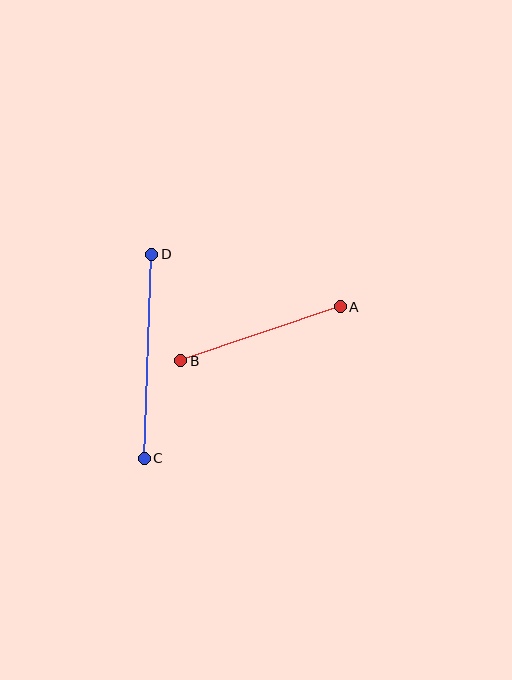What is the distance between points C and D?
The distance is approximately 204 pixels.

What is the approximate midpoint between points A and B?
The midpoint is at approximately (260, 334) pixels.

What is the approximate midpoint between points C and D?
The midpoint is at approximately (148, 356) pixels.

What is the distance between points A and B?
The distance is approximately 169 pixels.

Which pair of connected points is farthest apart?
Points C and D are farthest apart.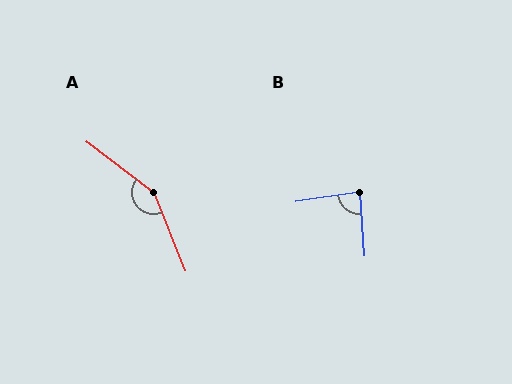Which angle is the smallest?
B, at approximately 85 degrees.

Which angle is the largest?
A, at approximately 149 degrees.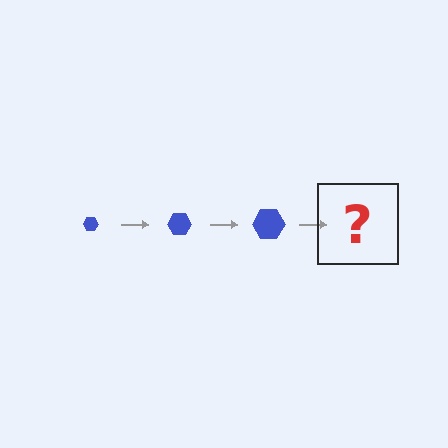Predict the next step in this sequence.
The next step is a blue hexagon, larger than the previous one.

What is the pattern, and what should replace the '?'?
The pattern is that the hexagon gets progressively larger each step. The '?' should be a blue hexagon, larger than the previous one.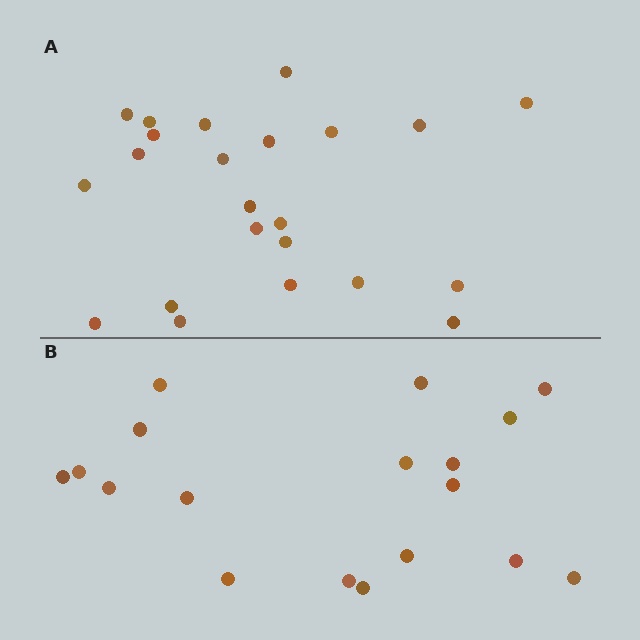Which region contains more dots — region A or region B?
Region A (the top region) has more dots.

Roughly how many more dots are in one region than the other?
Region A has about 5 more dots than region B.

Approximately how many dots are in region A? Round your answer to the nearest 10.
About 20 dots. (The exact count is 23, which rounds to 20.)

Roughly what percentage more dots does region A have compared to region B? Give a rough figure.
About 30% more.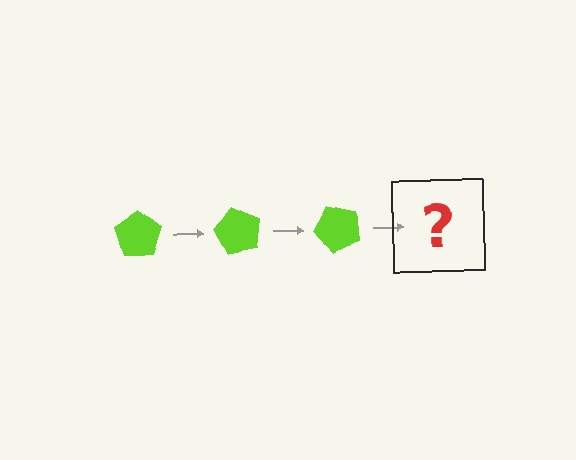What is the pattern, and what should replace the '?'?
The pattern is that the pentagon rotates 60 degrees each step. The '?' should be a lime pentagon rotated 180 degrees.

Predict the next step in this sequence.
The next step is a lime pentagon rotated 180 degrees.